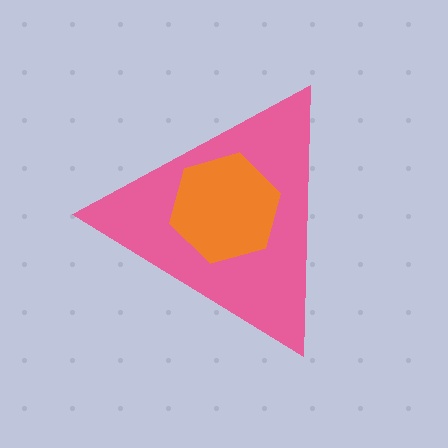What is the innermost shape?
The orange hexagon.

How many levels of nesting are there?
2.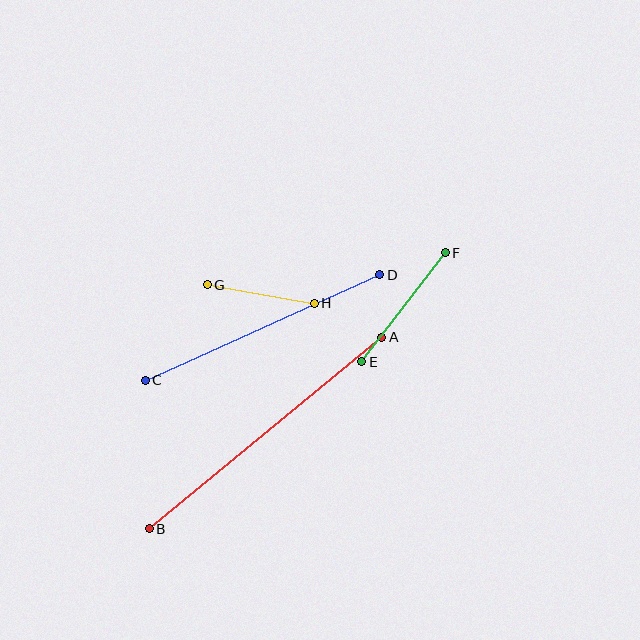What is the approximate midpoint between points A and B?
The midpoint is at approximately (266, 433) pixels.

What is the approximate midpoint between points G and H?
The midpoint is at approximately (261, 294) pixels.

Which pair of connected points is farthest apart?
Points A and B are farthest apart.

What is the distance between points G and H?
The distance is approximately 109 pixels.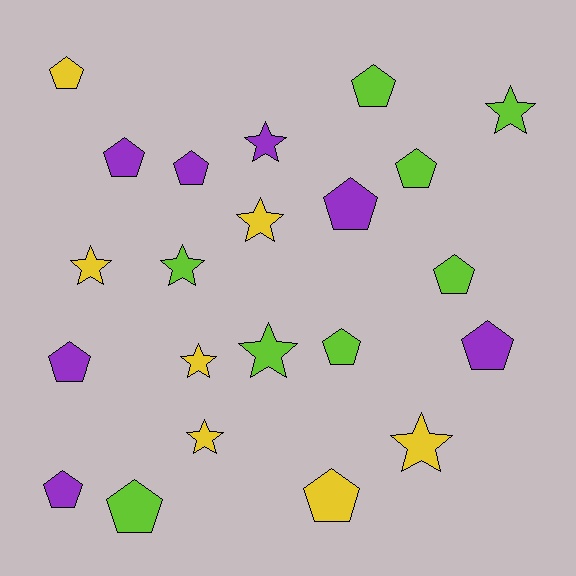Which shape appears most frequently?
Pentagon, with 13 objects.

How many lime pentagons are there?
There are 5 lime pentagons.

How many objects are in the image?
There are 22 objects.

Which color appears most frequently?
Lime, with 8 objects.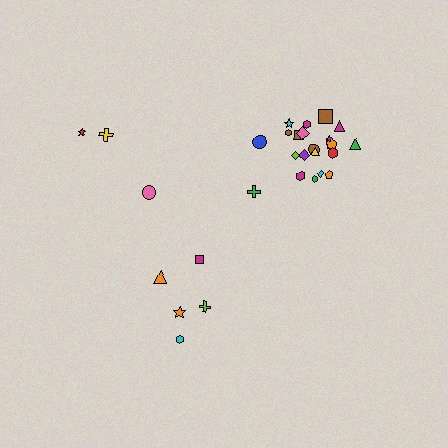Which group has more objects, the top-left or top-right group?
The top-right group.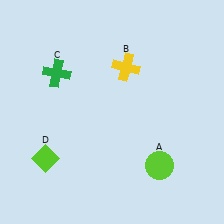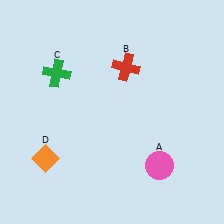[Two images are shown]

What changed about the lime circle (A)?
In Image 1, A is lime. In Image 2, it changed to pink.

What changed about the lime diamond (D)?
In Image 1, D is lime. In Image 2, it changed to orange.